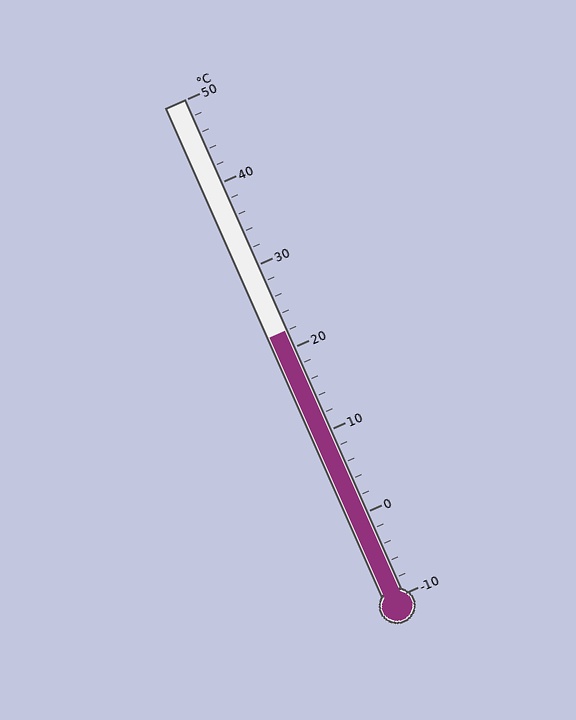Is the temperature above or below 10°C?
The temperature is above 10°C.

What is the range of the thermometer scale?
The thermometer scale ranges from -10°C to 50°C.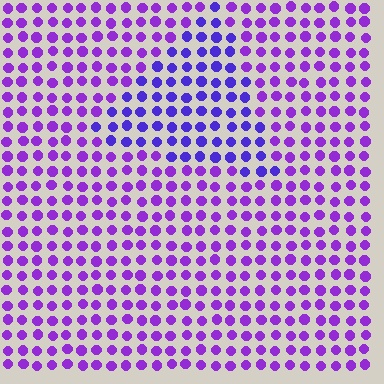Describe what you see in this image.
The image is filled with small purple elements in a uniform arrangement. A triangle-shaped region is visible where the elements are tinted to a slightly different hue, forming a subtle color boundary.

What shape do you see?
I see a triangle.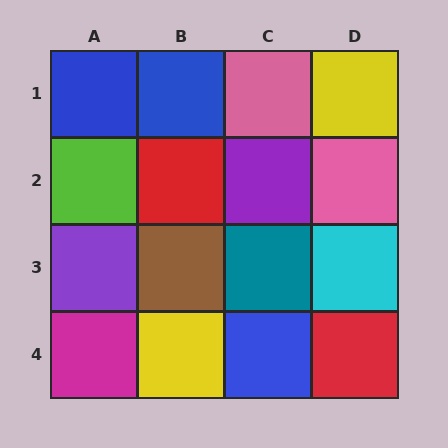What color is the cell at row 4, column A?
Magenta.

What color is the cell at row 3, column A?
Purple.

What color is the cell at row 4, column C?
Blue.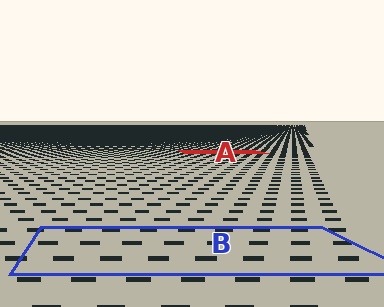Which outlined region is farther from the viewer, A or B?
Region A is farther from the viewer — the texture elements inside it appear smaller and more densely packed.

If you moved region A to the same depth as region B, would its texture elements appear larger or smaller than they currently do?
They would appear larger. At a closer depth, the same texture elements are projected at a bigger on-screen size.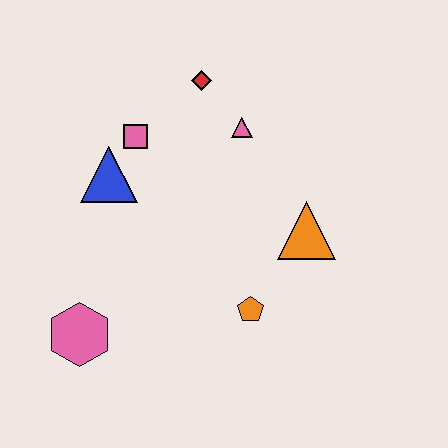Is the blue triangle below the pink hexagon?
No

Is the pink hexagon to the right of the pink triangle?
No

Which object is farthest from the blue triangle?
The orange triangle is farthest from the blue triangle.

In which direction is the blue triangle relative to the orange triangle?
The blue triangle is to the left of the orange triangle.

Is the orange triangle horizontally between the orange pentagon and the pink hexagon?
No